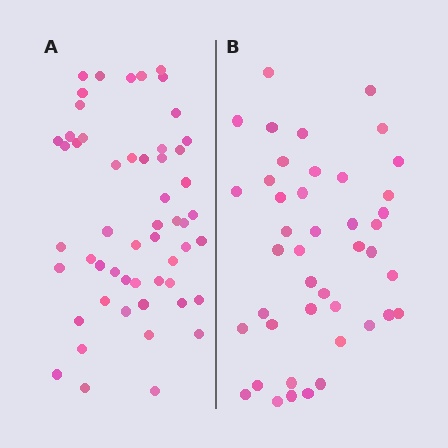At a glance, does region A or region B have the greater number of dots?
Region A (the left region) has more dots.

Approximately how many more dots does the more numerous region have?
Region A has roughly 12 or so more dots than region B.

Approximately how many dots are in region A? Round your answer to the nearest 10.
About 50 dots. (The exact count is 54, which rounds to 50.)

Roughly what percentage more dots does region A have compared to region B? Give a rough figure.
About 25% more.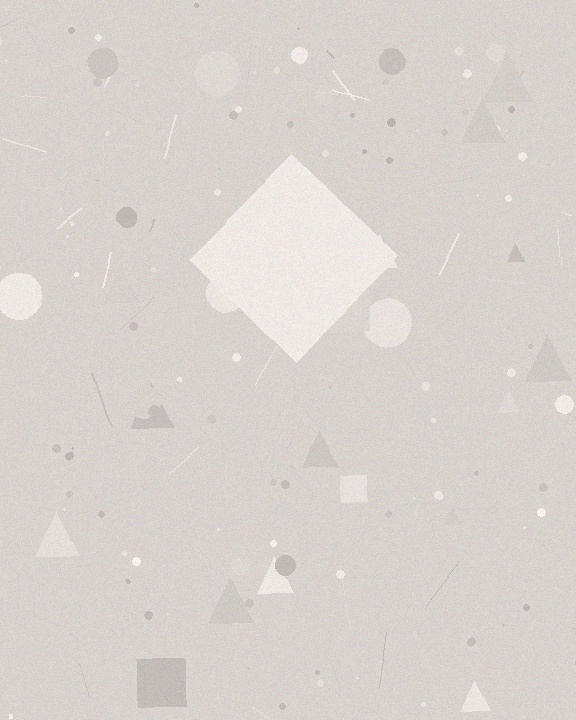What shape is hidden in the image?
A diamond is hidden in the image.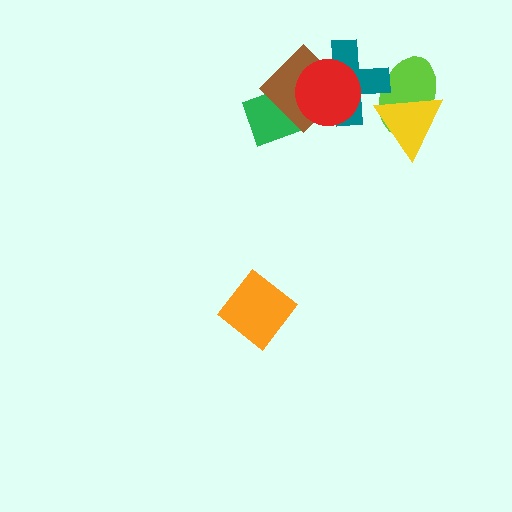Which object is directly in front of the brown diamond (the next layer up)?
The teal cross is directly in front of the brown diamond.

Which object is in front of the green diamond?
The brown diamond is in front of the green diamond.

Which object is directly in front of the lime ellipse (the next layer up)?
The teal cross is directly in front of the lime ellipse.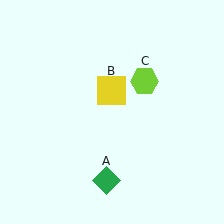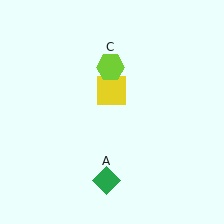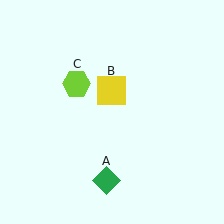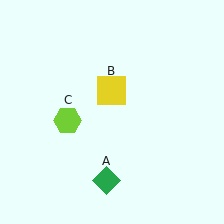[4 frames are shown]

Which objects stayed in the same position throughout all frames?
Green diamond (object A) and yellow square (object B) remained stationary.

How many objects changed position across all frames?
1 object changed position: lime hexagon (object C).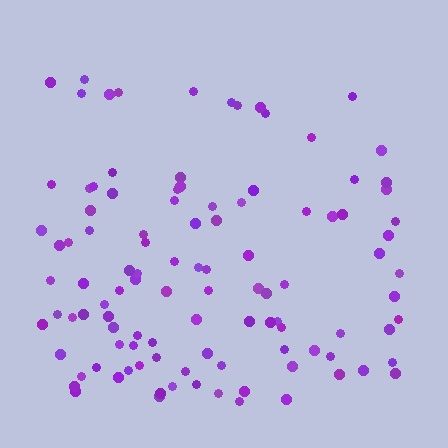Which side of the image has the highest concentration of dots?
The bottom.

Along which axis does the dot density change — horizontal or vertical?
Vertical.